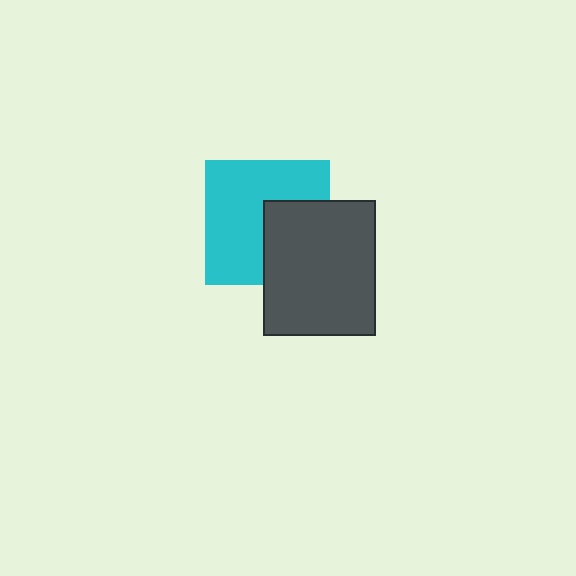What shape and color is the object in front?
The object in front is a dark gray rectangle.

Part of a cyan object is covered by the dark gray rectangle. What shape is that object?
It is a square.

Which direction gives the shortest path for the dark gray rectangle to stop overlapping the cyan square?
Moving right gives the shortest separation.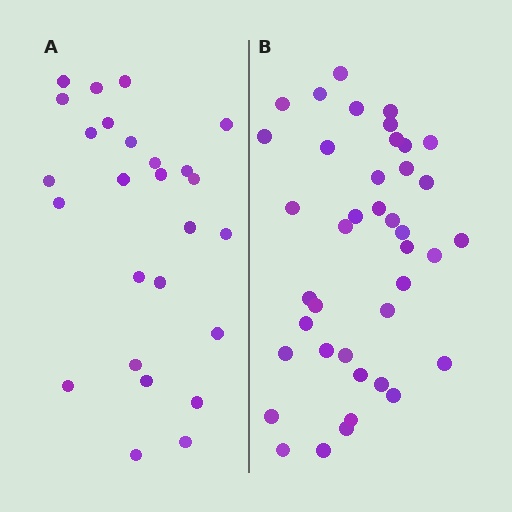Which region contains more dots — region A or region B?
Region B (the right region) has more dots.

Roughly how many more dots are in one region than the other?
Region B has approximately 15 more dots than region A.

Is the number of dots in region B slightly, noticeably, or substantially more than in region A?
Region B has substantially more. The ratio is roughly 1.5 to 1.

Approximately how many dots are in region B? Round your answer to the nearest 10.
About 40 dots.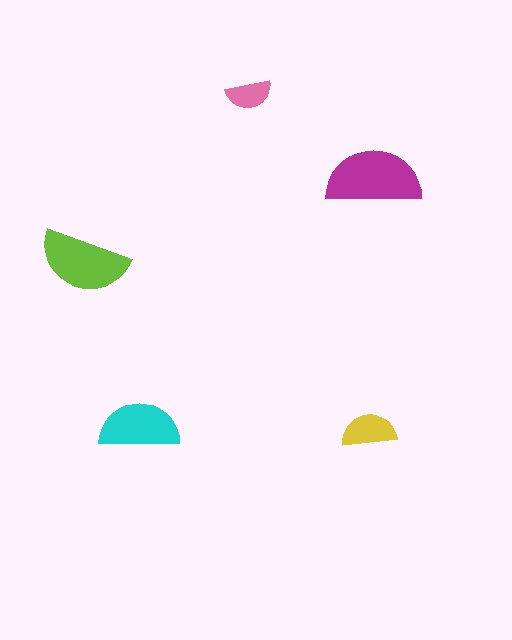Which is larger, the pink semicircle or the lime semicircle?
The lime one.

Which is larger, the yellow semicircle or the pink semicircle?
The yellow one.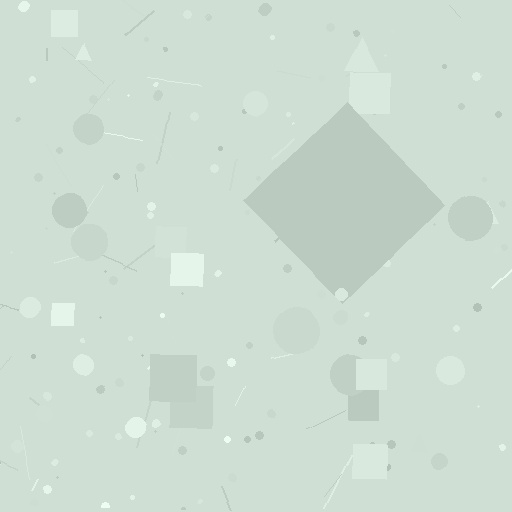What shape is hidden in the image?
A diamond is hidden in the image.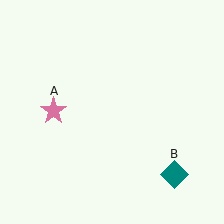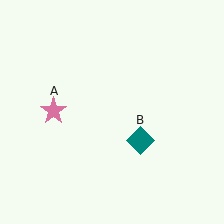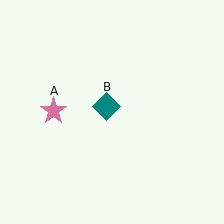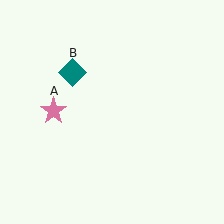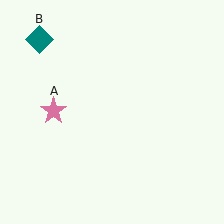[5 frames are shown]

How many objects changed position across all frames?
1 object changed position: teal diamond (object B).